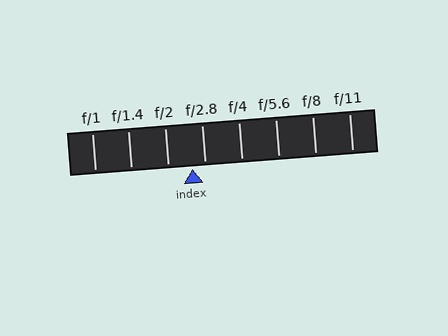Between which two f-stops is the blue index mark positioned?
The index mark is between f/2 and f/2.8.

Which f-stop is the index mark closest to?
The index mark is closest to f/2.8.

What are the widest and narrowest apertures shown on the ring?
The widest aperture shown is f/1 and the narrowest is f/11.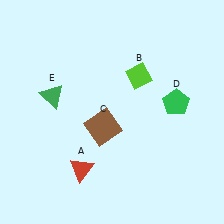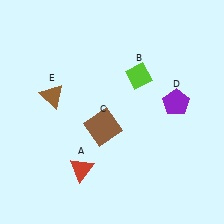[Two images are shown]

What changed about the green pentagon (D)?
In Image 1, D is green. In Image 2, it changed to purple.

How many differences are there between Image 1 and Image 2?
There are 2 differences between the two images.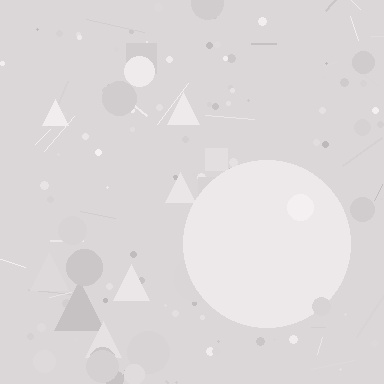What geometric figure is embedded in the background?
A circle is embedded in the background.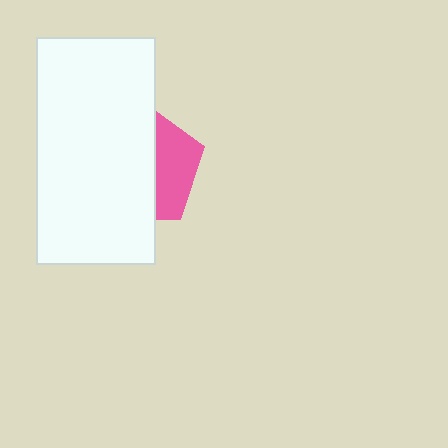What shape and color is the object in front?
The object in front is a white rectangle.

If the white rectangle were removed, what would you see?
You would see the complete pink pentagon.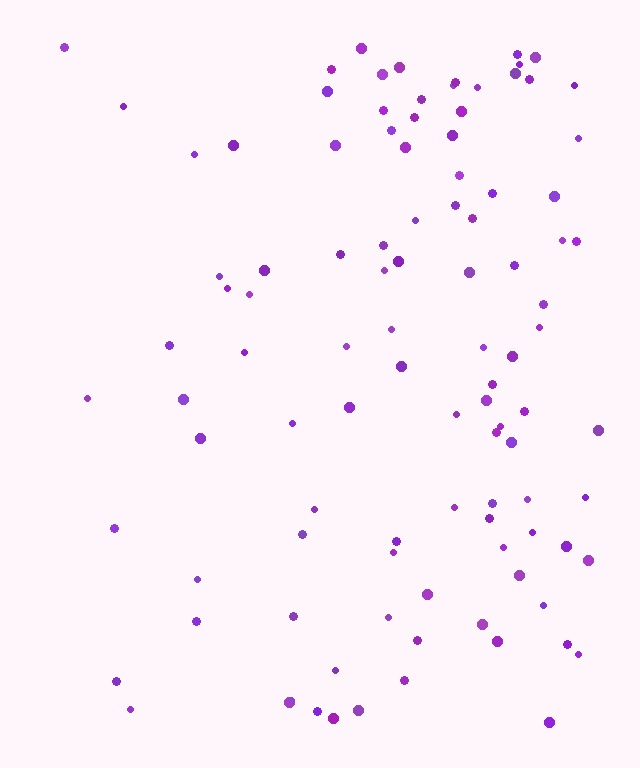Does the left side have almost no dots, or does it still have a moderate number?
Still a moderate number, just noticeably fewer than the right.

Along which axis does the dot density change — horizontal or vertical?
Horizontal.